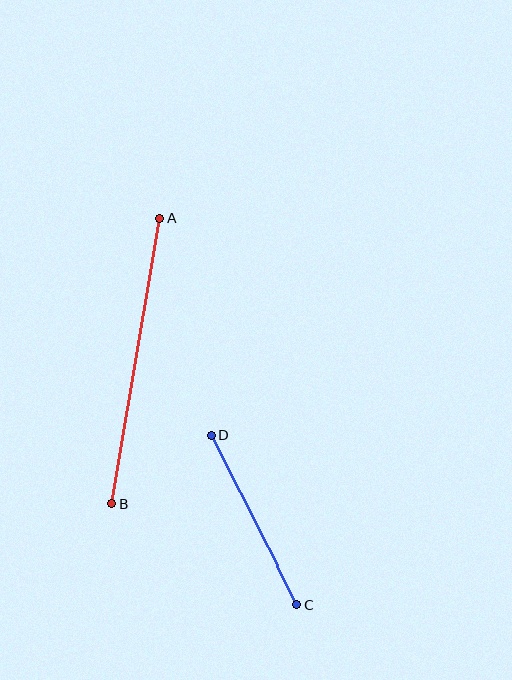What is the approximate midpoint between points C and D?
The midpoint is at approximately (254, 520) pixels.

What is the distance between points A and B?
The distance is approximately 289 pixels.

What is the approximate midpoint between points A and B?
The midpoint is at approximately (136, 361) pixels.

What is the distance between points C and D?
The distance is approximately 190 pixels.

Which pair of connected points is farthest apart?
Points A and B are farthest apart.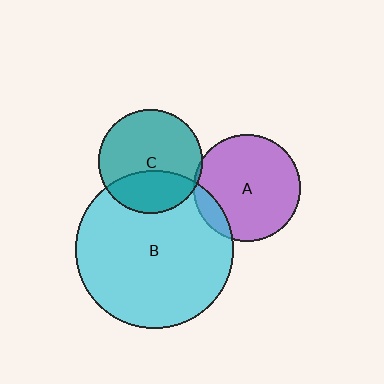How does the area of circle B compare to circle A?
Approximately 2.2 times.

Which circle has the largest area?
Circle B (cyan).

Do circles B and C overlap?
Yes.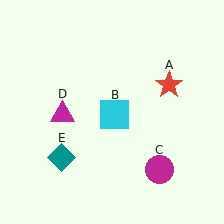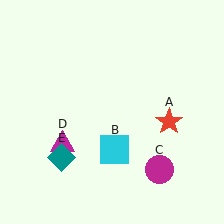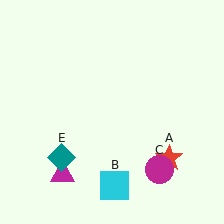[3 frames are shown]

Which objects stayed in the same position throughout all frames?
Magenta circle (object C) and teal diamond (object E) remained stationary.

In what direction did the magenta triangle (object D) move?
The magenta triangle (object D) moved down.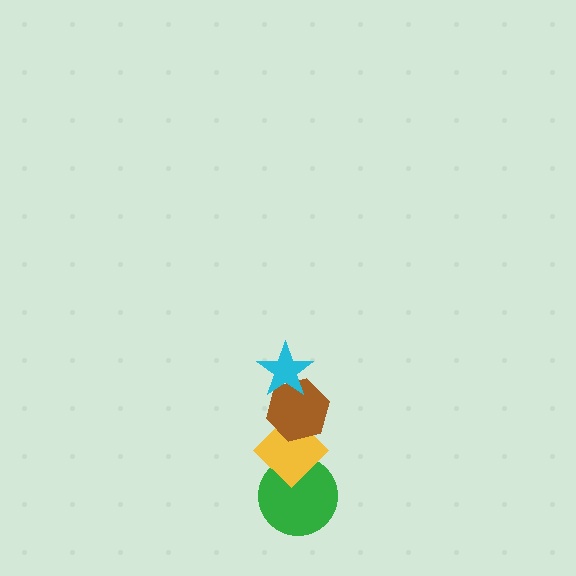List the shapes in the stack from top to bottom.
From top to bottom: the cyan star, the brown hexagon, the yellow diamond, the green circle.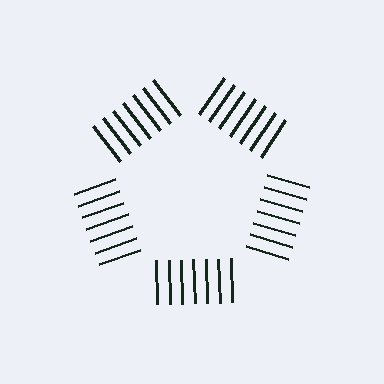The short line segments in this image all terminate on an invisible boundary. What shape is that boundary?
An illusory pentagon — the line segments terminate on its edges but no continuous stroke is drawn.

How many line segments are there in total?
35 — 7 along each of the 5 edges.